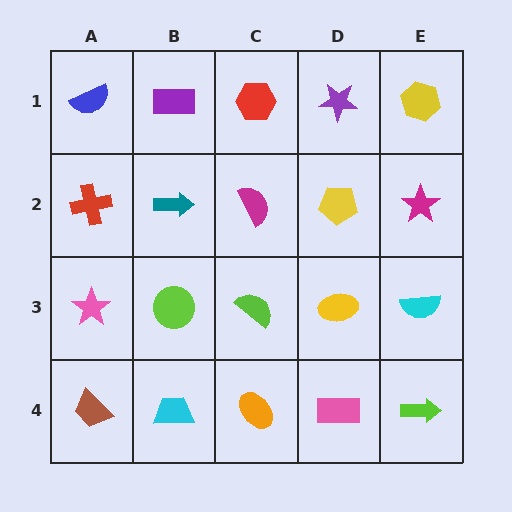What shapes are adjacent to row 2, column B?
A purple rectangle (row 1, column B), a lime circle (row 3, column B), a red cross (row 2, column A), a magenta semicircle (row 2, column C).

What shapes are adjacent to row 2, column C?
A red hexagon (row 1, column C), a lime semicircle (row 3, column C), a teal arrow (row 2, column B), a yellow pentagon (row 2, column D).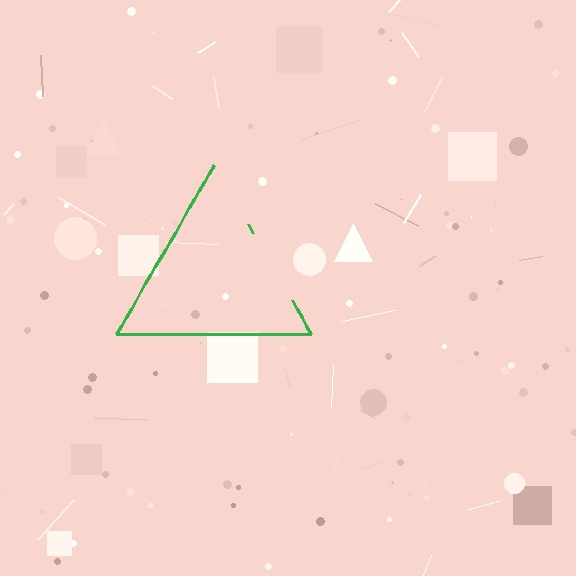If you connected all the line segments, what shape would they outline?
They would outline a triangle.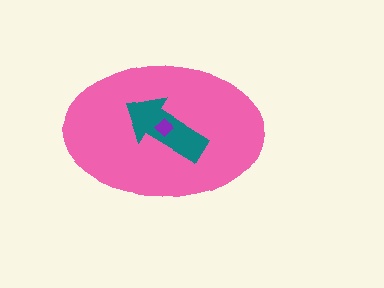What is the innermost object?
The purple diamond.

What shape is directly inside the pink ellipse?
The teal arrow.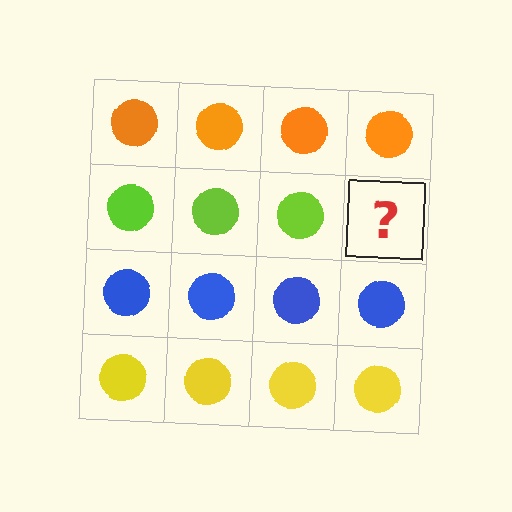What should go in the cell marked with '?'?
The missing cell should contain a lime circle.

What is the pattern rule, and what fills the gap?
The rule is that each row has a consistent color. The gap should be filled with a lime circle.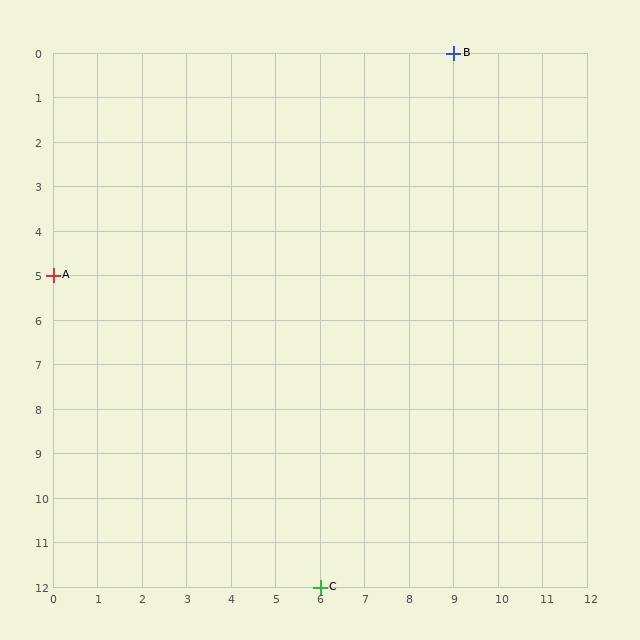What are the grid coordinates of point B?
Point B is at grid coordinates (9, 0).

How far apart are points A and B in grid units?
Points A and B are 9 columns and 5 rows apart (about 10.3 grid units diagonally).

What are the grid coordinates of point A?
Point A is at grid coordinates (0, 5).